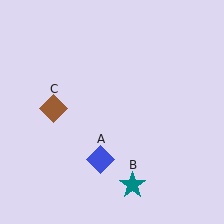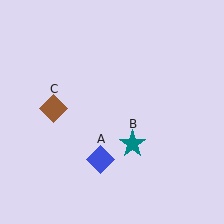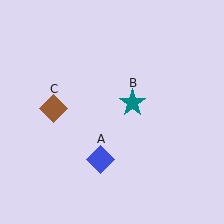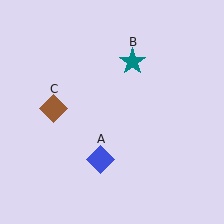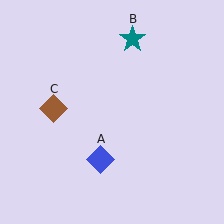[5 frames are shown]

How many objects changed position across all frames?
1 object changed position: teal star (object B).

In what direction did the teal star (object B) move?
The teal star (object B) moved up.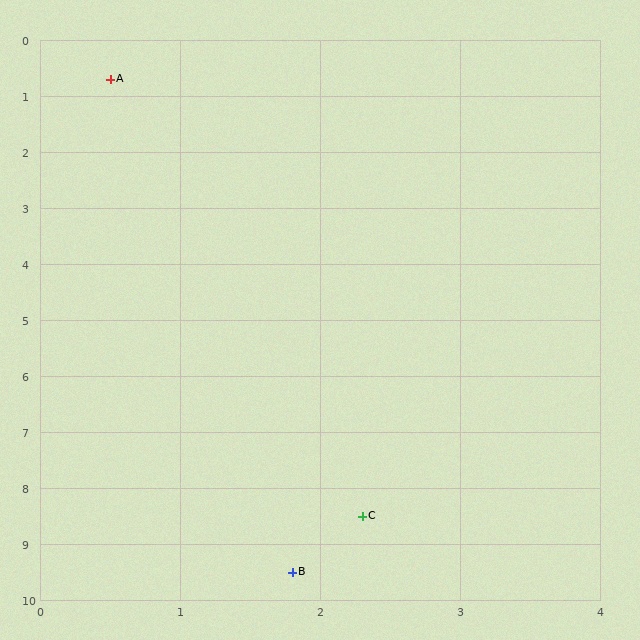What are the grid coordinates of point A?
Point A is at approximately (0.5, 0.7).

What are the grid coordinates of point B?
Point B is at approximately (1.8, 9.5).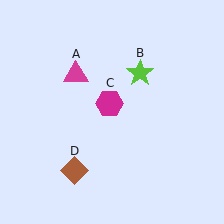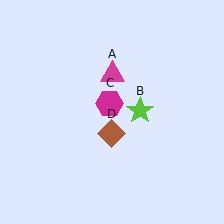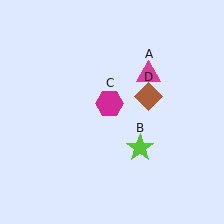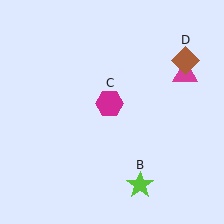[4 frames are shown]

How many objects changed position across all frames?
3 objects changed position: magenta triangle (object A), lime star (object B), brown diamond (object D).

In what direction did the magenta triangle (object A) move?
The magenta triangle (object A) moved right.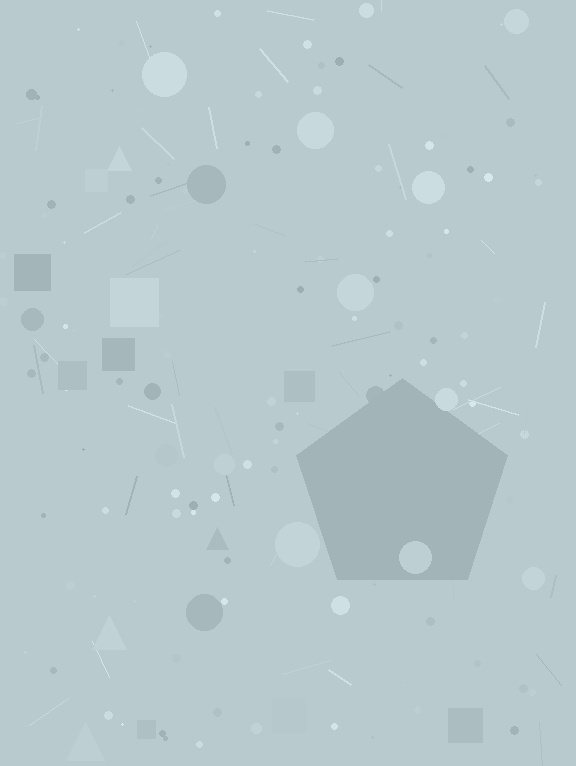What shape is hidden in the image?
A pentagon is hidden in the image.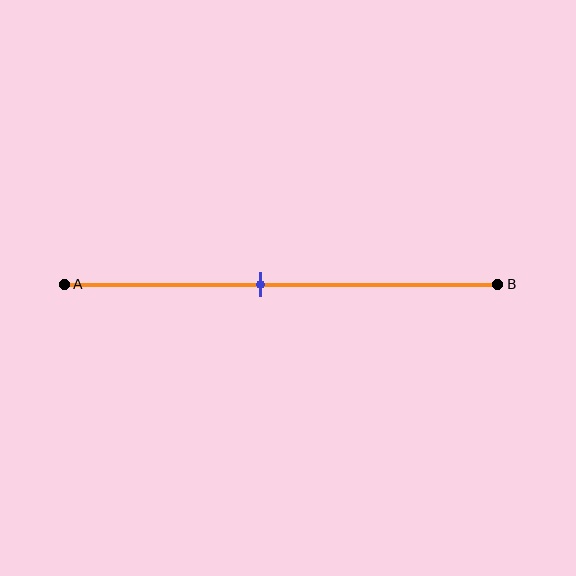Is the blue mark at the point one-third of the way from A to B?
No, the mark is at about 45% from A, not at the 33% one-third point.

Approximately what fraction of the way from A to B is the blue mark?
The blue mark is approximately 45% of the way from A to B.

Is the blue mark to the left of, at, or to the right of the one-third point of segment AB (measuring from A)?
The blue mark is to the right of the one-third point of segment AB.